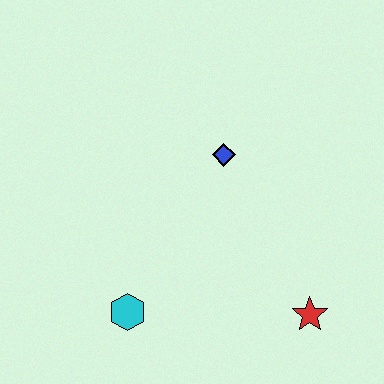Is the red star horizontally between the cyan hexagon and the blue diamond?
No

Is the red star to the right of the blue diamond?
Yes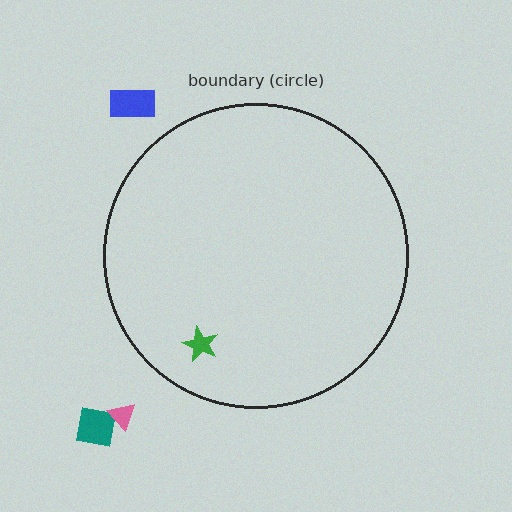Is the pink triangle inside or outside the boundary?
Outside.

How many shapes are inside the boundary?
1 inside, 3 outside.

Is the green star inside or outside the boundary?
Inside.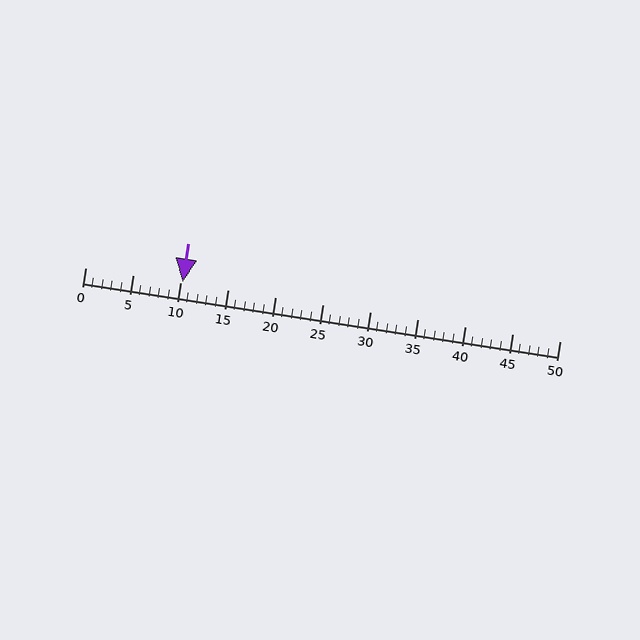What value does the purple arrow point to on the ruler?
The purple arrow points to approximately 10.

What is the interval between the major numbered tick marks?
The major tick marks are spaced 5 units apart.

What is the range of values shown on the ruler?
The ruler shows values from 0 to 50.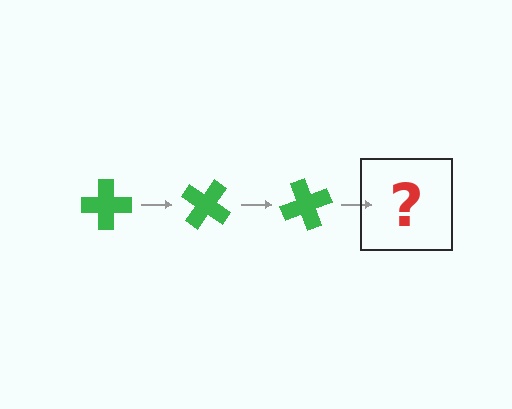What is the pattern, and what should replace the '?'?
The pattern is that the cross rotates 35 degrees each step. The '?' should be a green cross rotated 105 degrees.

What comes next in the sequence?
The next element should be a green cross rotated 105 degrees.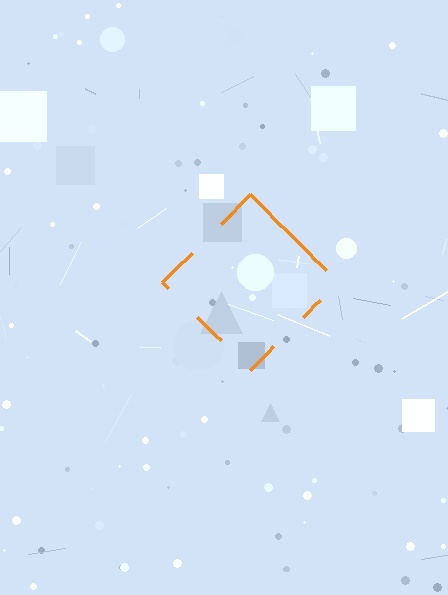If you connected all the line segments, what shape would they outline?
They would outline a diamond.